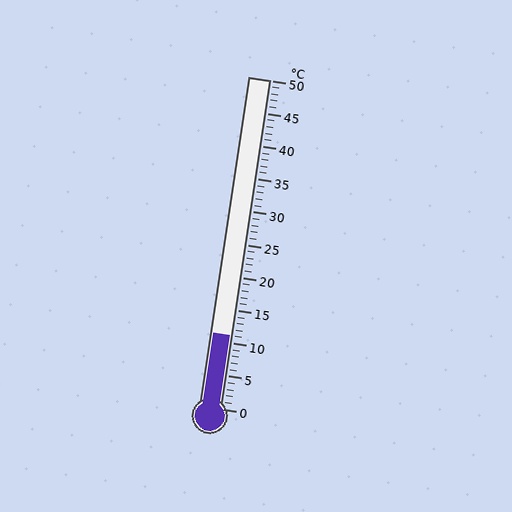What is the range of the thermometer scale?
The thermometer scale ranges from 0°C to 50°C.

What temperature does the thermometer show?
The thermometer shows approximately 11°C.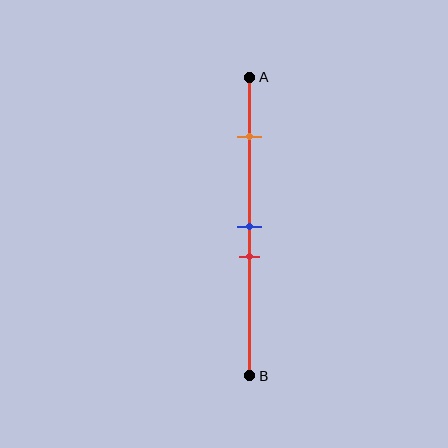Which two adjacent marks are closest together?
The blue and red marks are the closest adjacent pair.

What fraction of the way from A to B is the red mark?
The red mark is approximately 60% (0.6) of the way from A to B.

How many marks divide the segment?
There are 3 marks dividing the segment.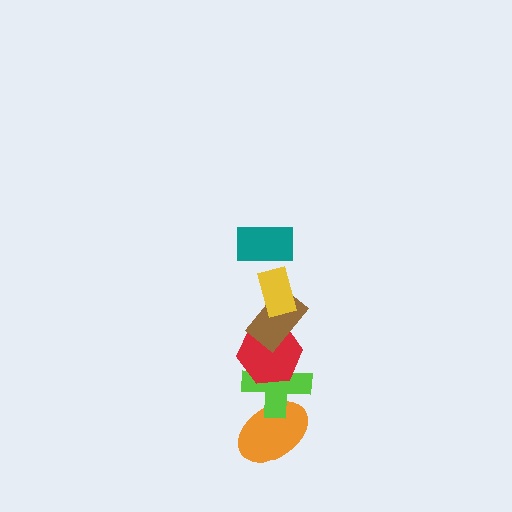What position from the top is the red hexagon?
The red hexagon is 4th from the top.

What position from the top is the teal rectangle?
The teal rectangle is 1st from the top.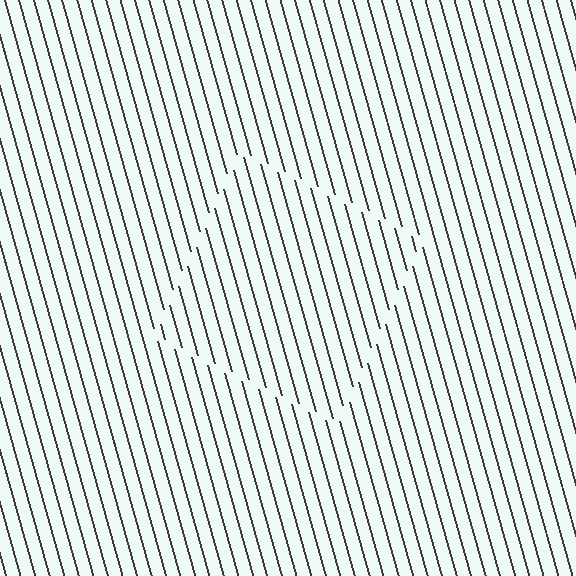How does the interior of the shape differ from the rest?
The interior of the shape contains the same grating, shifted by half a period — the contour is defined by the phase discontinuity where line-ends from the inner and outer gratings abut.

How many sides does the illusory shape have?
4 sides — the line-ends trace a square.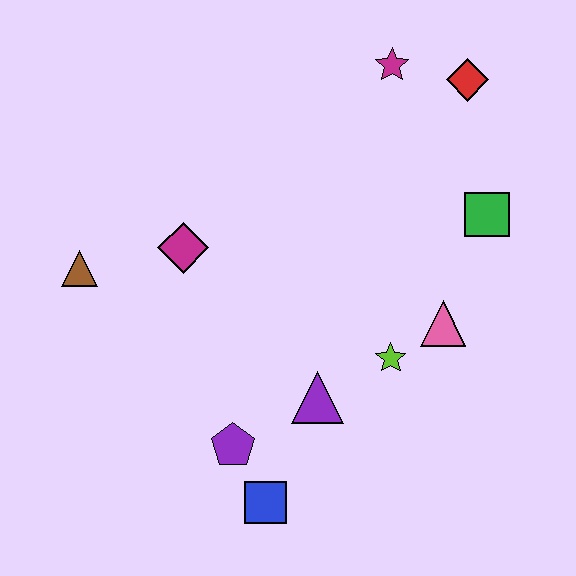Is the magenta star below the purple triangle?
No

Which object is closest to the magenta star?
The red diamond is closest to the magenta star.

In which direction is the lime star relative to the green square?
The lime star is below the green square.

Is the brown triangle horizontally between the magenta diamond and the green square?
No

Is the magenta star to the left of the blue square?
No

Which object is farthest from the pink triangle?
The brown triangle is farthest from the pink triangle.